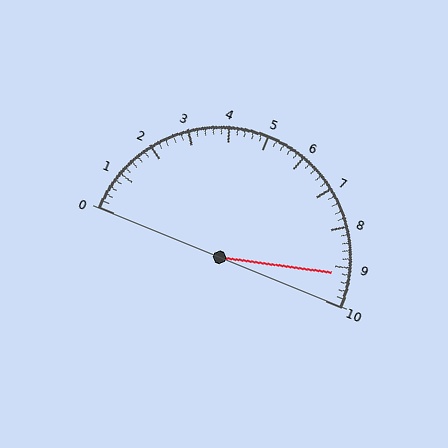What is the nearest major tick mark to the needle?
The nearest major tick mark is 9.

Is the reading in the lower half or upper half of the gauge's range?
The reading is in the upper half of the range (0 to 10).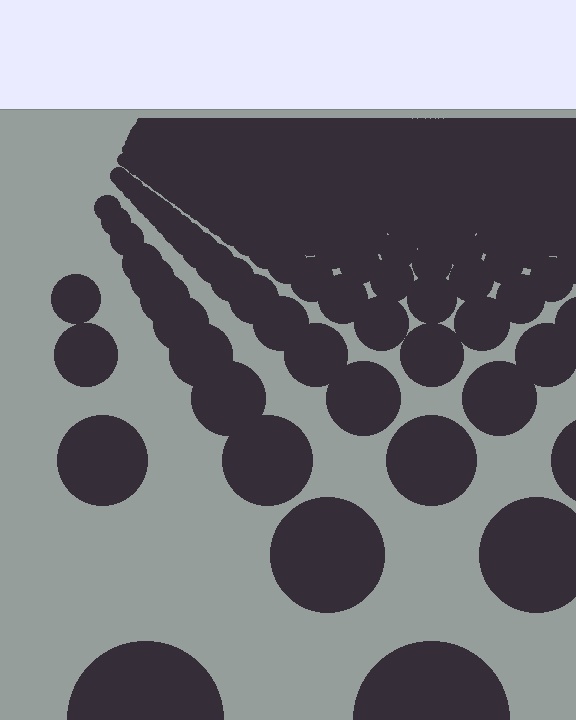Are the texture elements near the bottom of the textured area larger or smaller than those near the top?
Larger. Near the bottom, elements are closer to the viewer and appear at a bigger on-screen size.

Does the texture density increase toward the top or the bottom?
Density increases toward the top.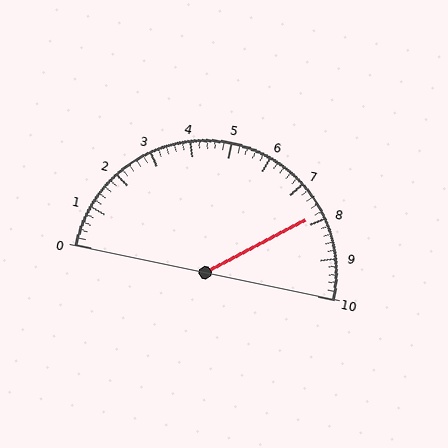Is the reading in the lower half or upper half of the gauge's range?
The reading is in the upper half of the range (0 to 10).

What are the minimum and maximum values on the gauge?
The gauge ranges from 0 to 10.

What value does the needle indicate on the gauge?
The needle indicates approximately 7.8.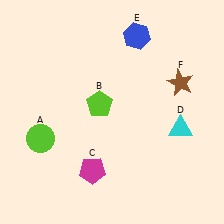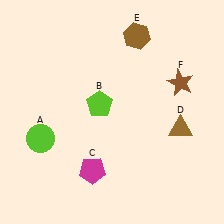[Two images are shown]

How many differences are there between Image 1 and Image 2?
There are 2 differences between the two images.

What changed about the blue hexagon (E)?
In Image 1, E is blue. In Image 2, it changed to brown.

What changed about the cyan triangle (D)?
In Image 1, D is cyan. In Image 2, it changed to brown.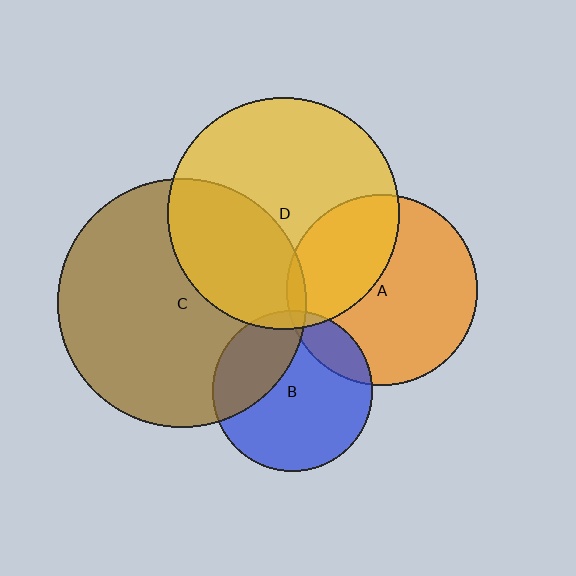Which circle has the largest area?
Circle C (brown).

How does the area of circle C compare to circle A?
Approximately 1.7 times.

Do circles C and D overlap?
Yes.